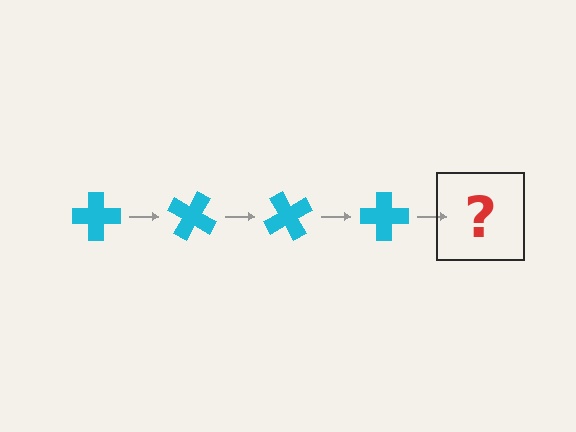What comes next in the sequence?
The next element should be a cyan cross rotated 120 degrees.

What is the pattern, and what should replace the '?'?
The pattern is that the cross rotates 30 degrees each step. The '?' should be a cyan cross rotated 120 degrees.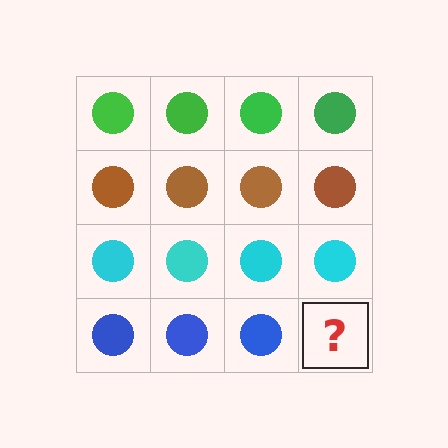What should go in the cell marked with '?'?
The missing cell should contain a blue circle.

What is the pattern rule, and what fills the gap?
The rule is that each row has a consistent color. The gap should be filled with a blue circle.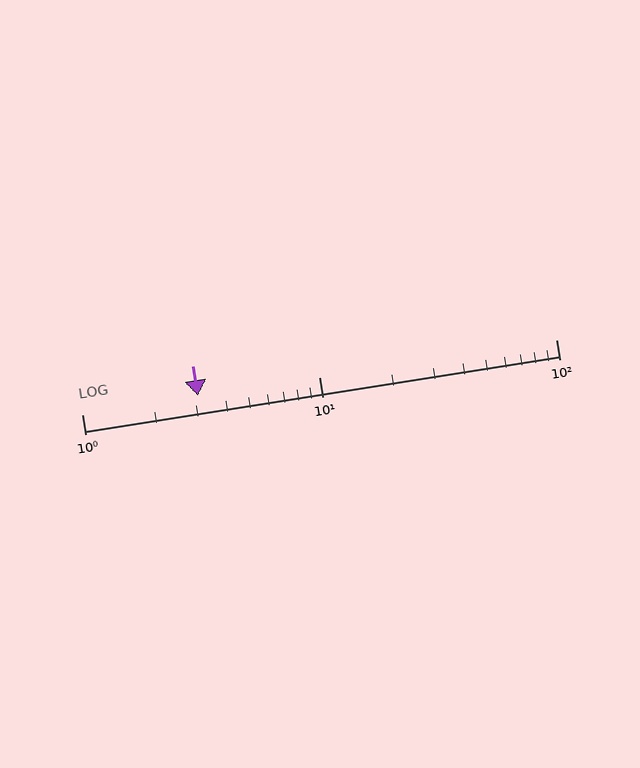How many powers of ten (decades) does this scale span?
The scale spans 2 decades, from 1 to 100.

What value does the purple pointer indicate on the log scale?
The pointer indicates approximately 3.1.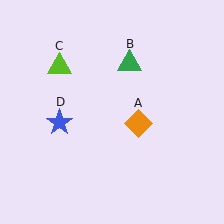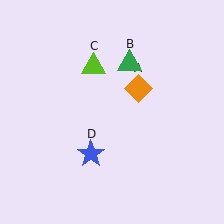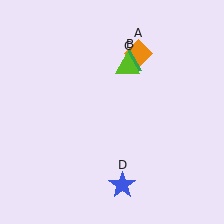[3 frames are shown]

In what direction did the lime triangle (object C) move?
The lime triangle (object C) moved right.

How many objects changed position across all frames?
3 objects changed position: orange diamond (object A), lime triangle (object C), blue star (object D).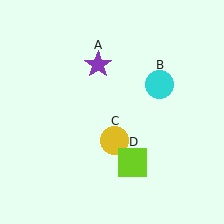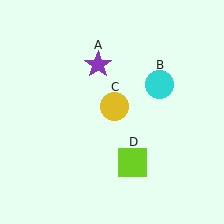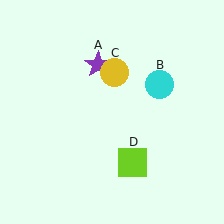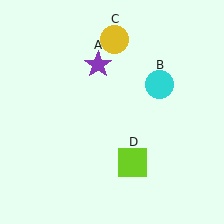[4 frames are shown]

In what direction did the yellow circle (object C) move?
The yellow circle (object C) moved up.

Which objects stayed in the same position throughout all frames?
Purple star (object A) and cyan circle (object B) and lime square (object D) remained stationary.